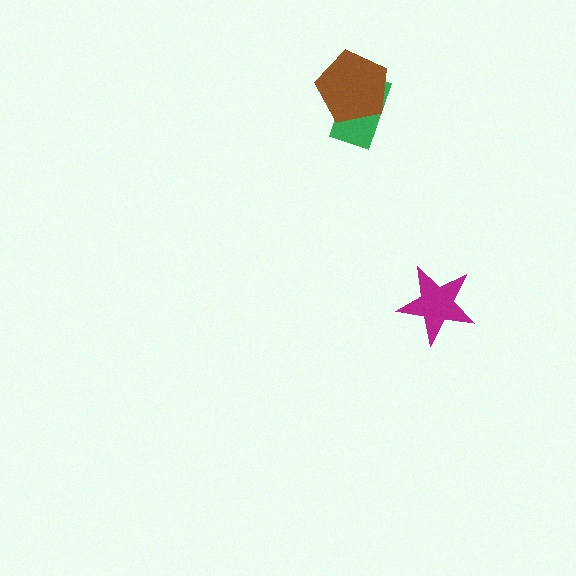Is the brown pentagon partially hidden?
No, no other shape covers it.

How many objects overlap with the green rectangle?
1 object overlaps with the green rectangle.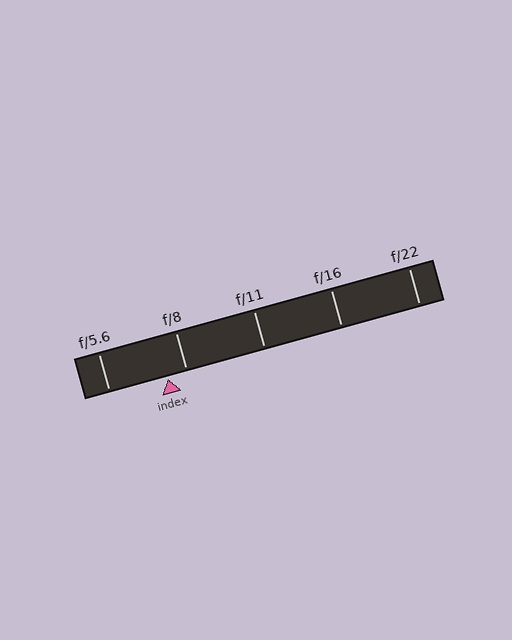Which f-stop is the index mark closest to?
The index mark is closest to f/8.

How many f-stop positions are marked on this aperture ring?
There are 5 f-stop positions marked.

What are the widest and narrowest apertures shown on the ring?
The widest aperture shown is f/5.6 and the narrowest is f/22.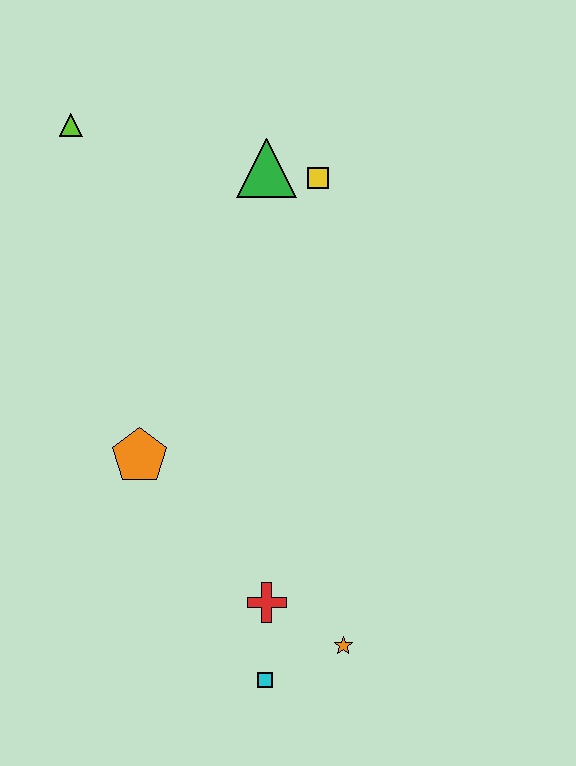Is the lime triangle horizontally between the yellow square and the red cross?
No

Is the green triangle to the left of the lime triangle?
No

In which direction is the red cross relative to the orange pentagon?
The red cross is below the orange pentagon.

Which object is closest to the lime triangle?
The green triangle is closest to the lime triangle.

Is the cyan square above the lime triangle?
No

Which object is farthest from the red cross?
The lime triangle is farthest from the red cross.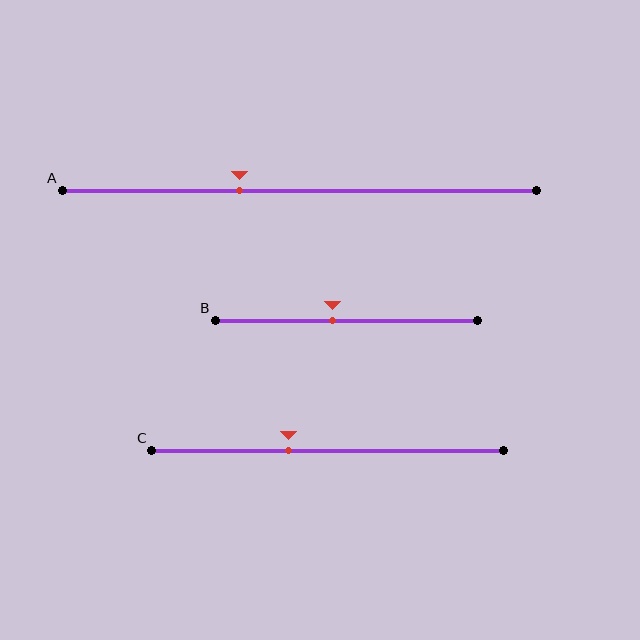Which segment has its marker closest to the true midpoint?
Segment B has its marker closest to the true midpoint.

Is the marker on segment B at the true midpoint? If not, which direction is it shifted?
No, the marker on segment B is shifted to the left by about 5% of the segment length.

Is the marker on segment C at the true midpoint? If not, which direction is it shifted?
No, the marker on segment C is shifted to the left by about 11% of the segment length.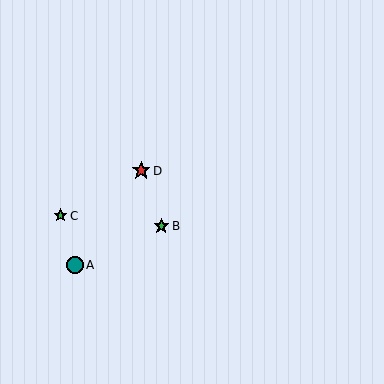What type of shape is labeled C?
Shape C is a green star.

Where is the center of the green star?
The center of the green star is at (60, 216).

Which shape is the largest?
The red star (labeled D) is the largest.